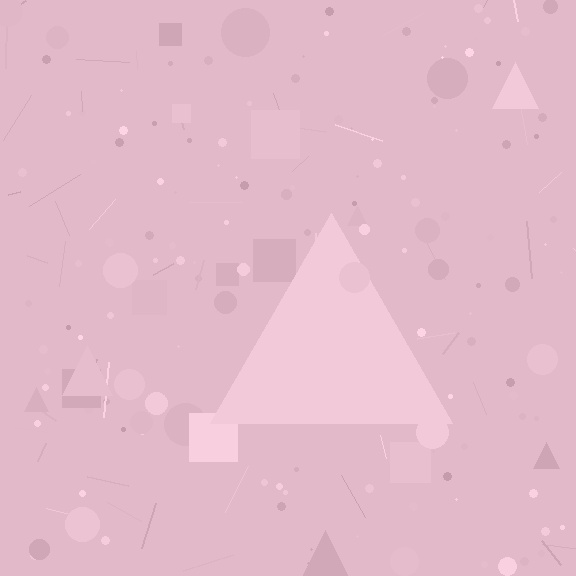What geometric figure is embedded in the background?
A triangle is embedded in the background.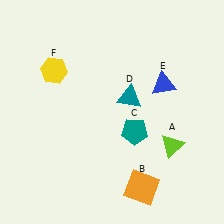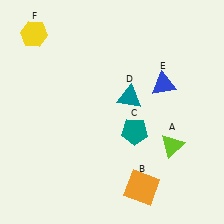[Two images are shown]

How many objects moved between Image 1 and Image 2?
1 object moved between the two images.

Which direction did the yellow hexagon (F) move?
The yellow hexagon (F) moved up.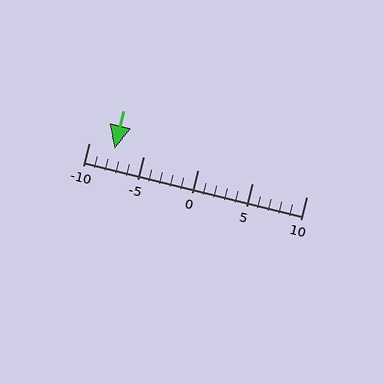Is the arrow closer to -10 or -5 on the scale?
The arrow is closer to -10.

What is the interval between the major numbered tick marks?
The major tick marks are spaced 5 units apart.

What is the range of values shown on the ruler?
The ruler shows values from -10 to 10.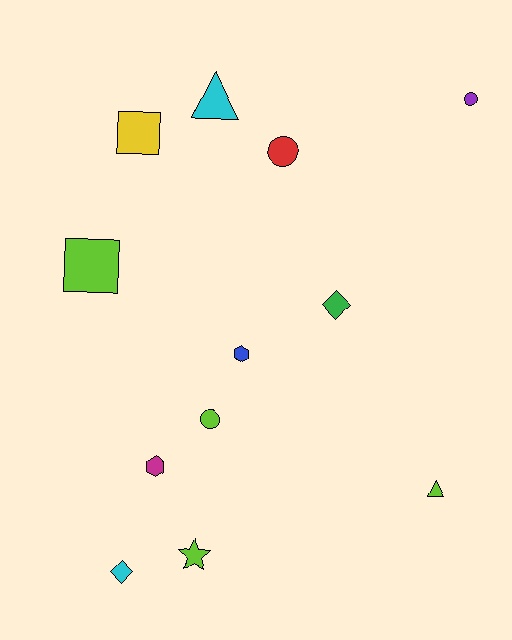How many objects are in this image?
There are 12 objects.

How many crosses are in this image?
There are no crosses.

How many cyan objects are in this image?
There are 2 cyan objects.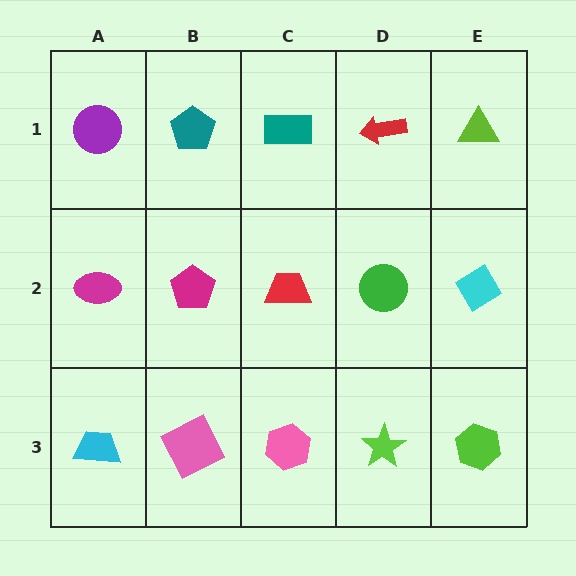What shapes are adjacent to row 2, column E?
A lime triangle (row 1, column E), a lime hexagon (row 3, column E), a green circle (row 2, column D).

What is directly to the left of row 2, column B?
A magenta ellipse.